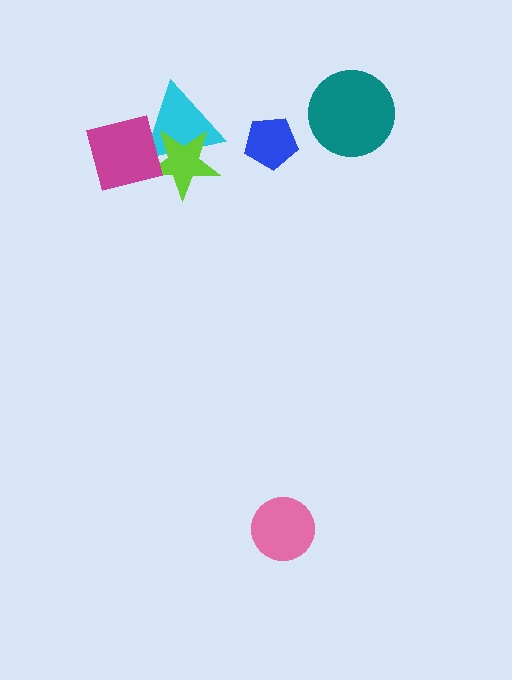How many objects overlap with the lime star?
2 objects overlap with the lime star.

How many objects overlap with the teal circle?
0 objects overlap with the teal circle.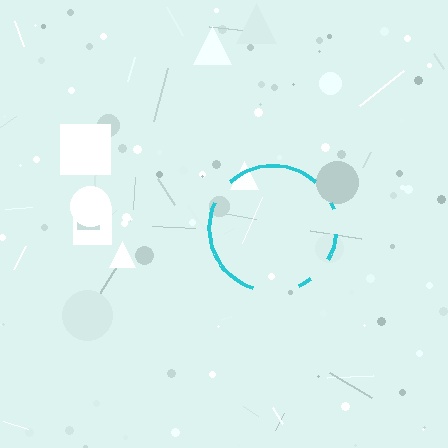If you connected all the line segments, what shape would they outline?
They would outline a circle.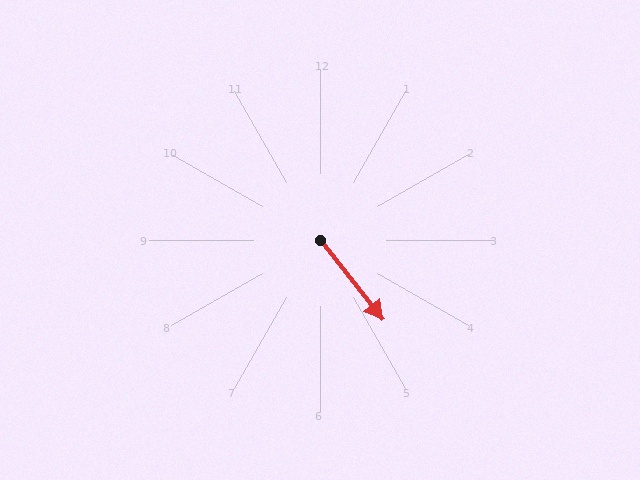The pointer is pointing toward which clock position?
Roughly 5 o'clock.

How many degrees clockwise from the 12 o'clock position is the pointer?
Approximately 142 degrees.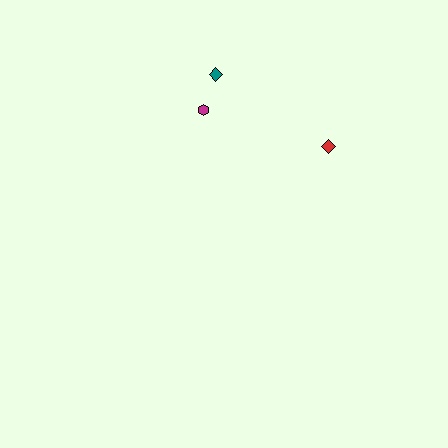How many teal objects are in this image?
There is 1 teal object.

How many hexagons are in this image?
There is 1 hexagon.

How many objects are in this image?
There are 3 objects.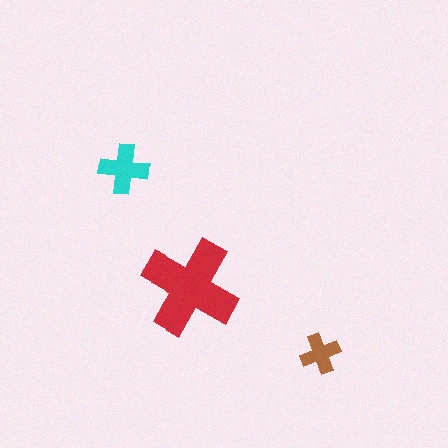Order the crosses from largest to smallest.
the red one, the cyan one, the brown one.